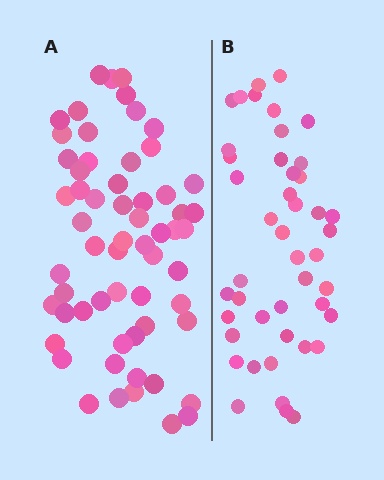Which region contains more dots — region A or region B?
Region A (the left region) has more dots.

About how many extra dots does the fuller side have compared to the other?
Region A has approximately 15 more dots than region B.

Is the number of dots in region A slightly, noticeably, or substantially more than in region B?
Region A has noticeably more, but not dramatically so. The ratio is roughly 1.3 to 1.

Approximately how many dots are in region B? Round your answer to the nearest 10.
About 40 dots. (The exact count is 45, which rounds to 40.)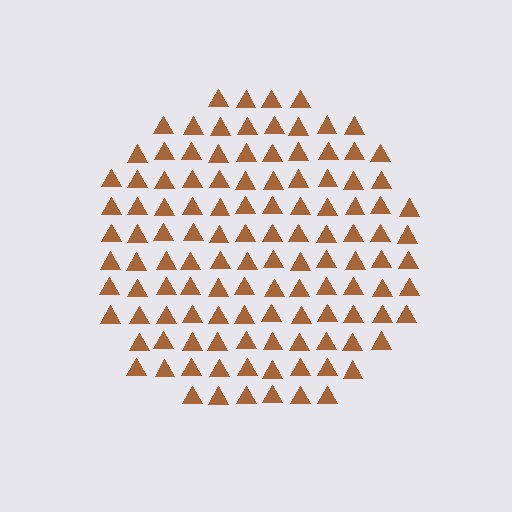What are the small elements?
The small elements are triangles.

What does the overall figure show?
The overall figure shows a circle.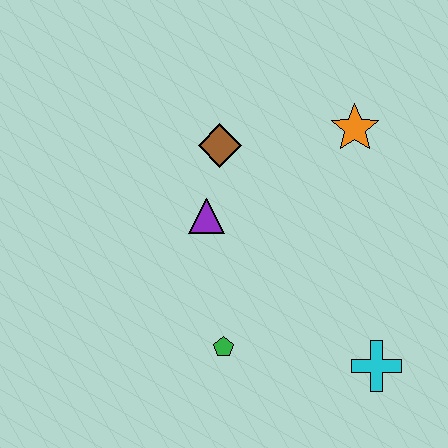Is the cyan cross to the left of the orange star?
No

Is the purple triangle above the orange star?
No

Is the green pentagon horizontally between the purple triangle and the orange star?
Yes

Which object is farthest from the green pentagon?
The orange star is farthest from the green pentagon.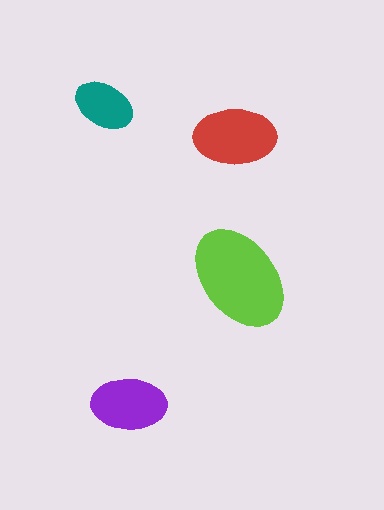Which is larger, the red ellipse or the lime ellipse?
The lime one.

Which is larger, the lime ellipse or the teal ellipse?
The lime one.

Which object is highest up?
The teal ellipse is topmost.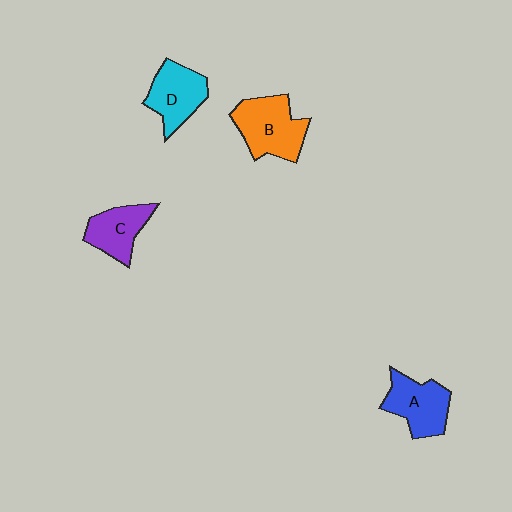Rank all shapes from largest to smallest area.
From largest to smallest: B (orange), A (blue), D (cyan), C (purple).